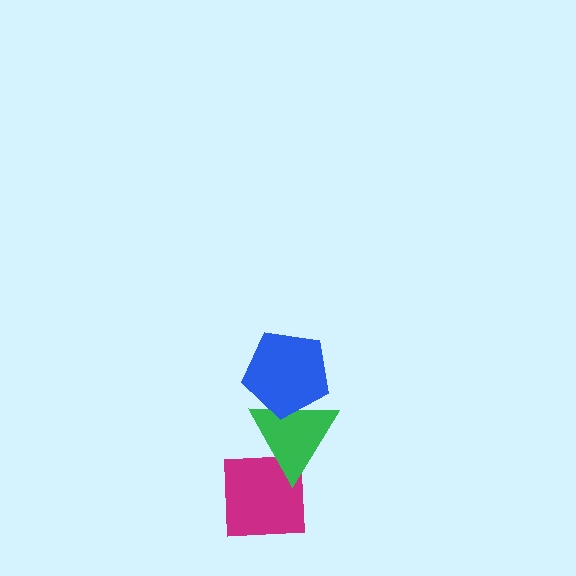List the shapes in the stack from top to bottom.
From top to bottom: the blue pentagon, the green triangle, the magenta square.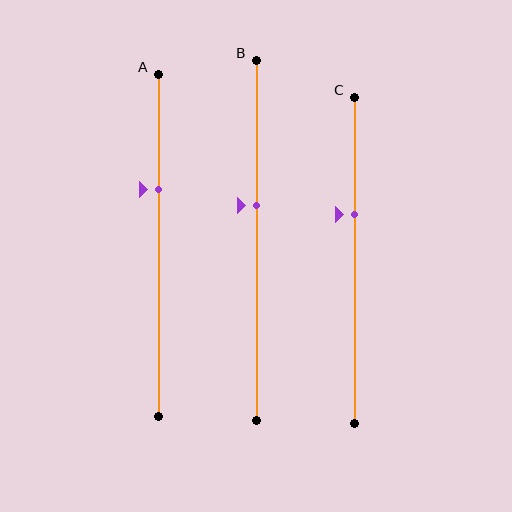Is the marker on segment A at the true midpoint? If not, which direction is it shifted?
No, the marker on segment A is shifted upward by about 16% of the segment length.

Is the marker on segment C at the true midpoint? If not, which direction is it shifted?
No, the marker on segment C is shifted upward by about 14% of the segment length.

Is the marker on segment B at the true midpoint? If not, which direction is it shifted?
No, the marker on segment B is shifted upward by about 10% of the segment length.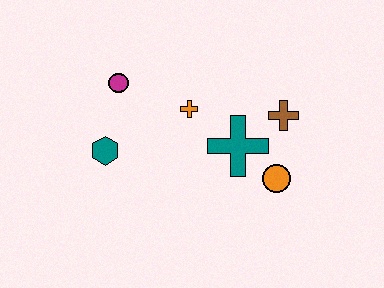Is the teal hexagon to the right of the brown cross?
No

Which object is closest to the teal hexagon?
The magenta circle is closest to the teal hexagon.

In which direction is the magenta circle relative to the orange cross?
The magenta circle is to the left of the orange cross.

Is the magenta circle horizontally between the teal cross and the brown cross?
No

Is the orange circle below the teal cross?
Yes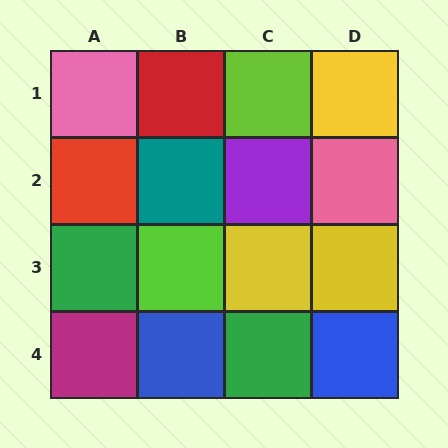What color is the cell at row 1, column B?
Red.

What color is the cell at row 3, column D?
Yellow.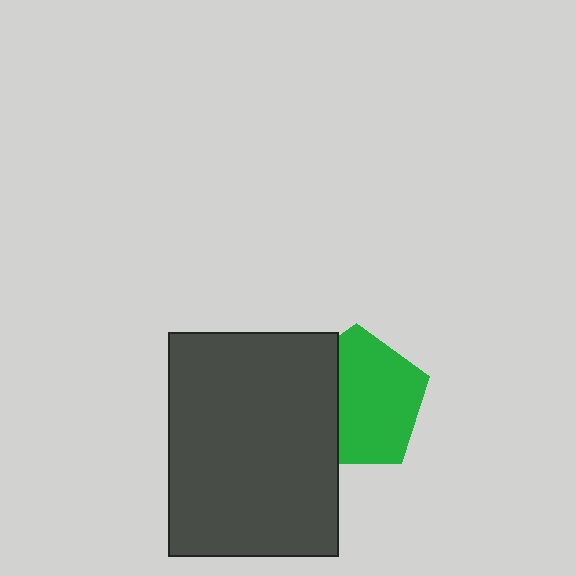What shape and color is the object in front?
The object in front is a dark gray rectangle.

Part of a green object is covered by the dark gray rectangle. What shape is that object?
It is a pentagon.